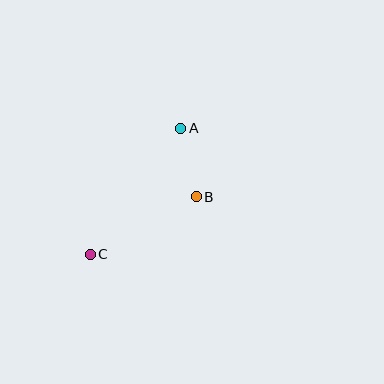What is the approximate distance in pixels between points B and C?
The distance between B and C is approximately 121 pixels.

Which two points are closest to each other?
Points A and B are closest to each other.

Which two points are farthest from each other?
Points A and C are farthest from each other.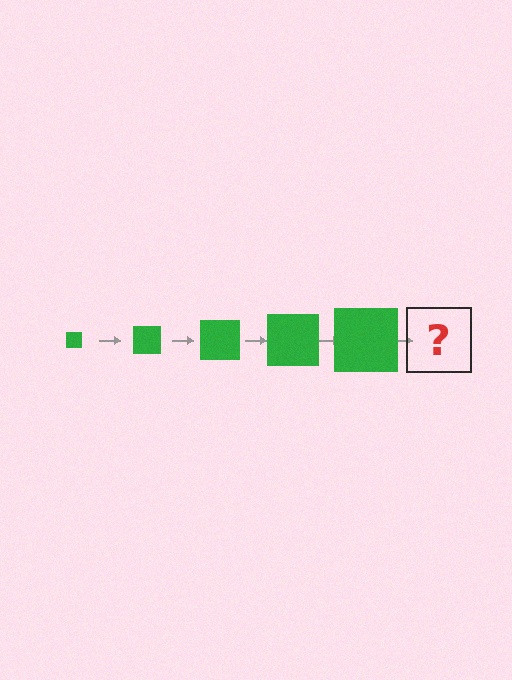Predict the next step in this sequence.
The next step is a green square, larger than the previous one.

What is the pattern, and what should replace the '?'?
The pattern is that the square gets progressively larger each step. The '?' should be a green square, larger than the previous one.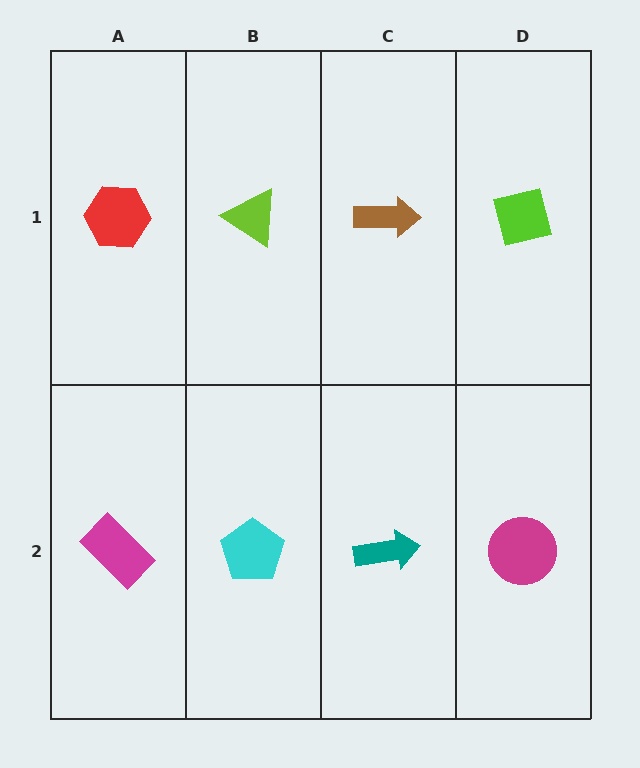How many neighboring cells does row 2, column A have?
2.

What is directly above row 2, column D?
A lime square.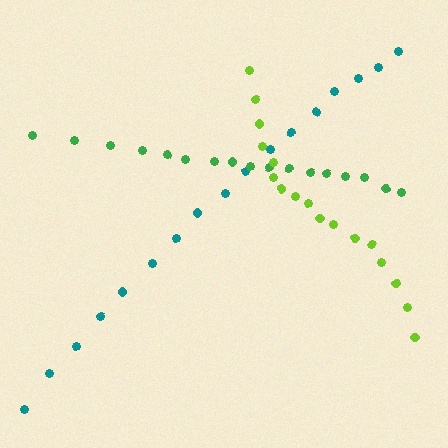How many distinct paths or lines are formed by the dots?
There are 3 distinct paths.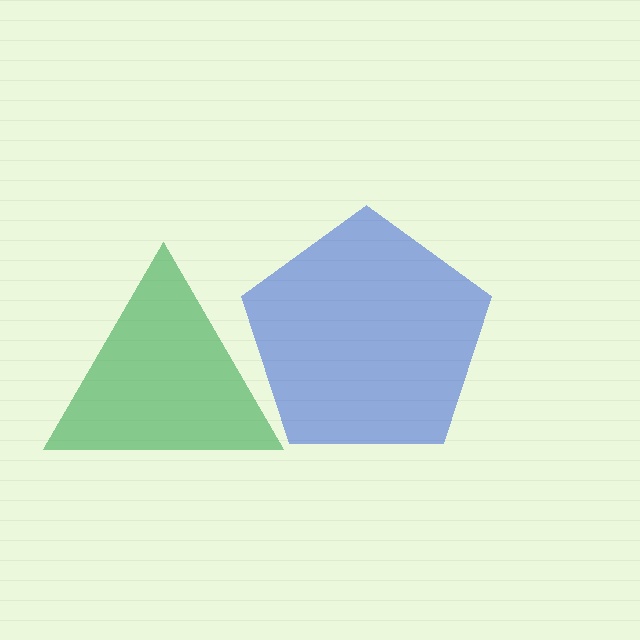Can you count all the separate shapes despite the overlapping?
Yes, there are 2 separate shapes.